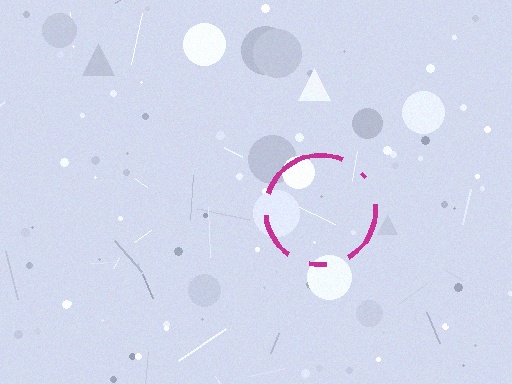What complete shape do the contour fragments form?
The contour fragments form a circle.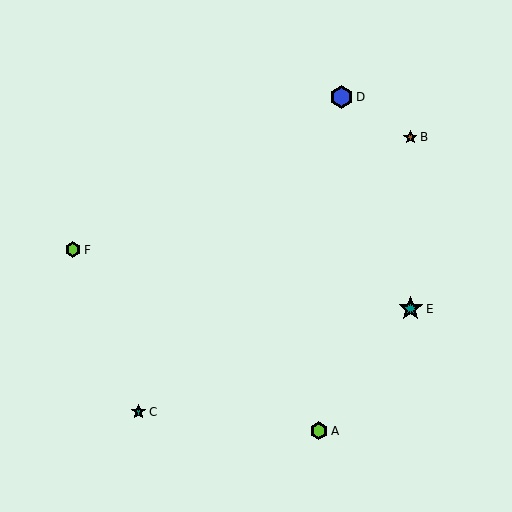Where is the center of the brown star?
The center of the brown star is at (410, 137).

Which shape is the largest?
The teal star (labeled E) is the largest.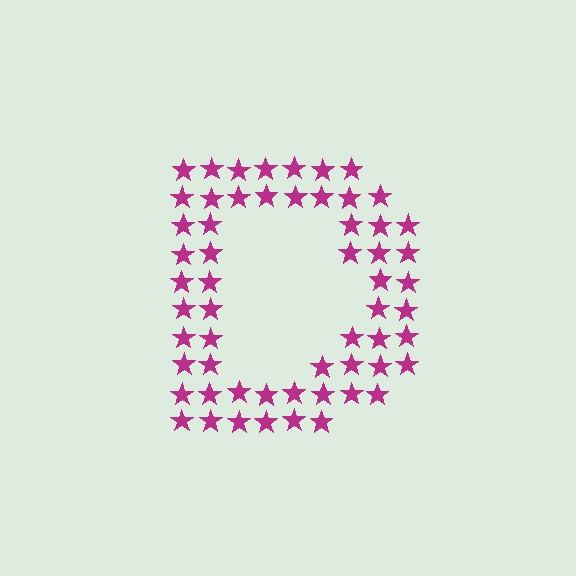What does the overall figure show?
The overall figure shows the letter D.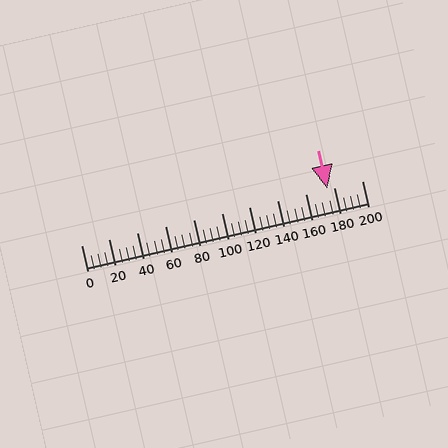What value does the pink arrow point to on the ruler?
The pink arrow points to approximately 175.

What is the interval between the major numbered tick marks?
The major tick marks are spaced 20 units apart.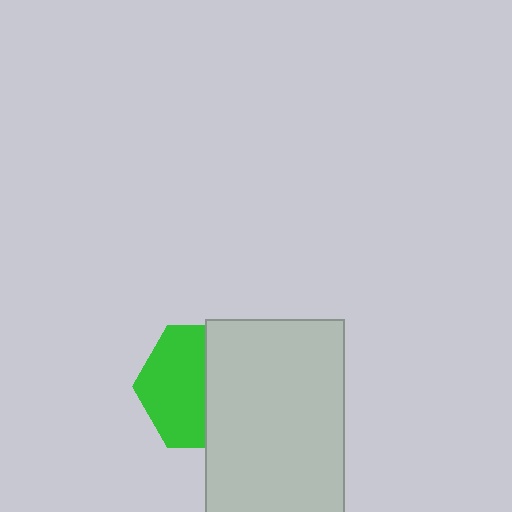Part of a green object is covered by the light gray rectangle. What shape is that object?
It is a hexagon.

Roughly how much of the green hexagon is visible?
About half of it is visible (roughly 53%).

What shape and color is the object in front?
The object in front is a light gray rectangle.